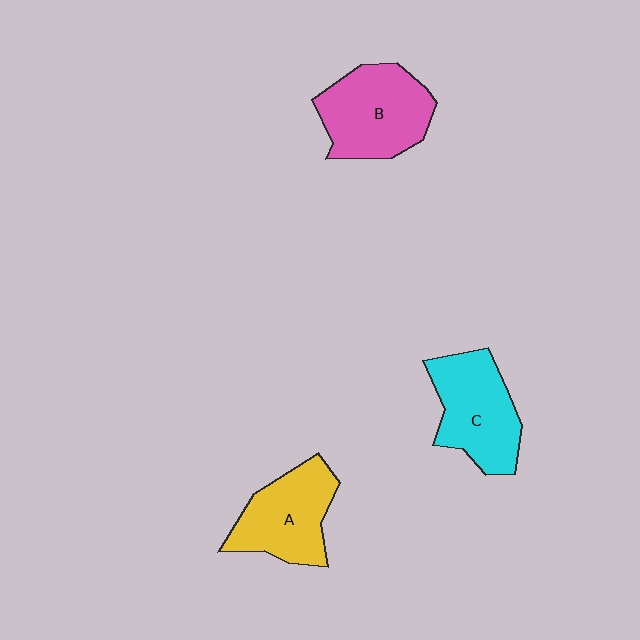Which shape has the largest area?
Shape B (pink).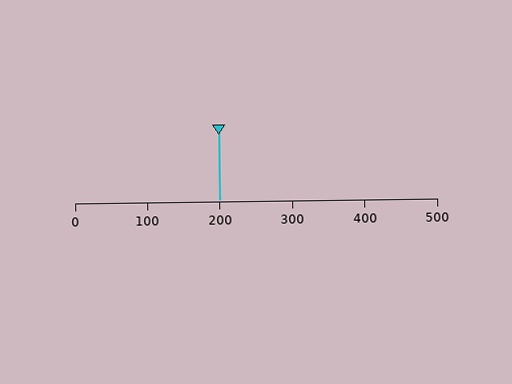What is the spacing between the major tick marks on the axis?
The major ticks are spaced 100 apart.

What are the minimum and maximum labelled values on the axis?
The axis runs from 0 to 500.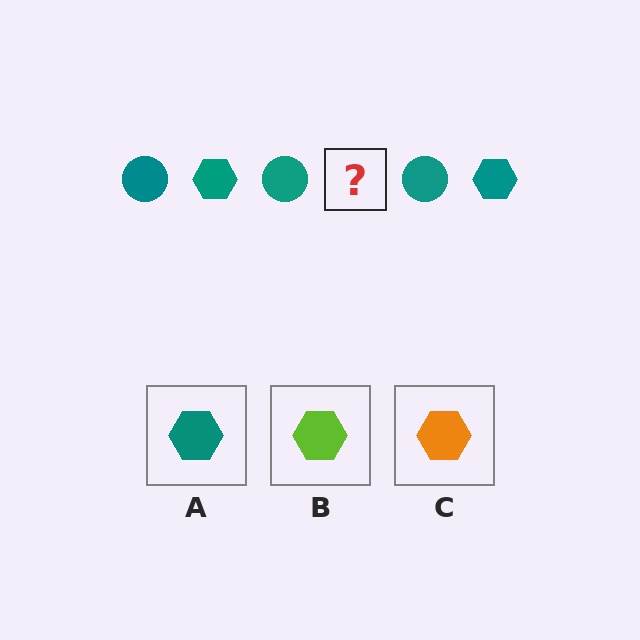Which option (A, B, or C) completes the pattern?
A.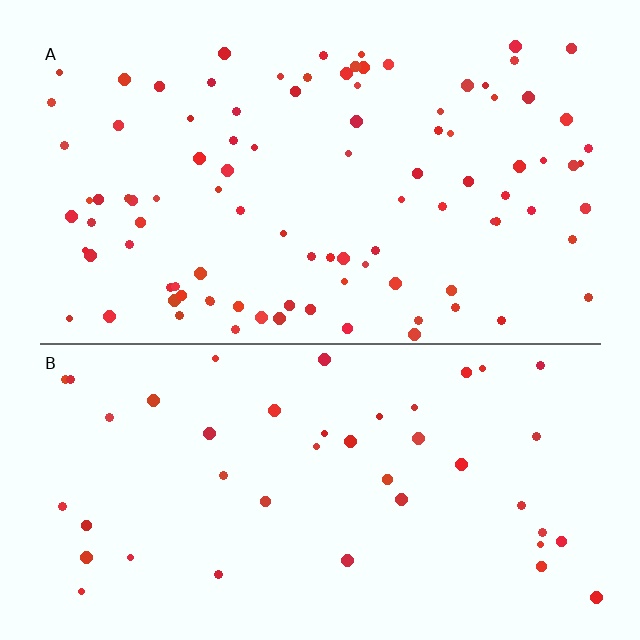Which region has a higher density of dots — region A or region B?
A (the top).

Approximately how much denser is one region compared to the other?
Approximately 2.3× — region A over region B.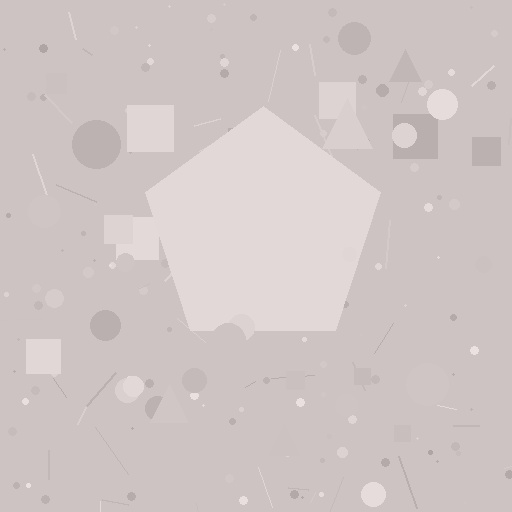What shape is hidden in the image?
A pentagon is hidden in the image.